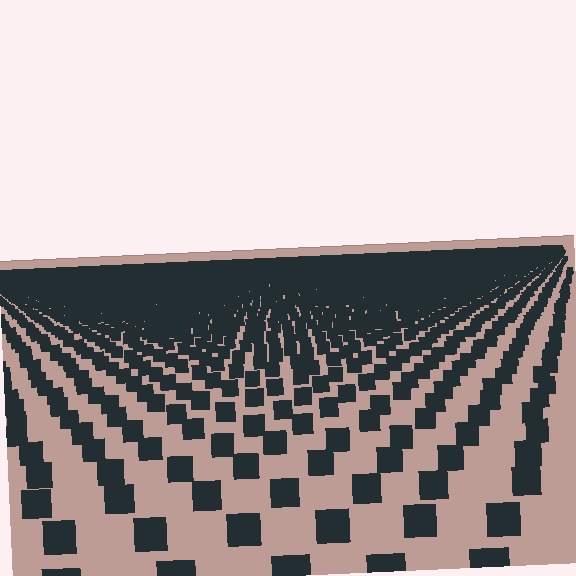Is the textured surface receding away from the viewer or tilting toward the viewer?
The surface is receding away from the viewer. Texture elements get smaller and denser toward the top.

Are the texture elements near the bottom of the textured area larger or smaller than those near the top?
Larger. Near the bottom, elements are closer to the viewer and appear at a bigger on-screen size.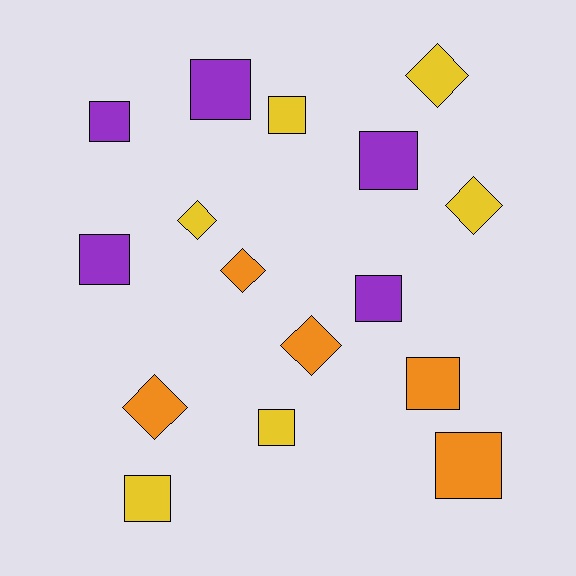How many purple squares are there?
There are 5 purple squares.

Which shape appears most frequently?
Square, with 10 objects.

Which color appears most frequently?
Yellow, with 6 objects.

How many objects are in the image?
There are 16 objects.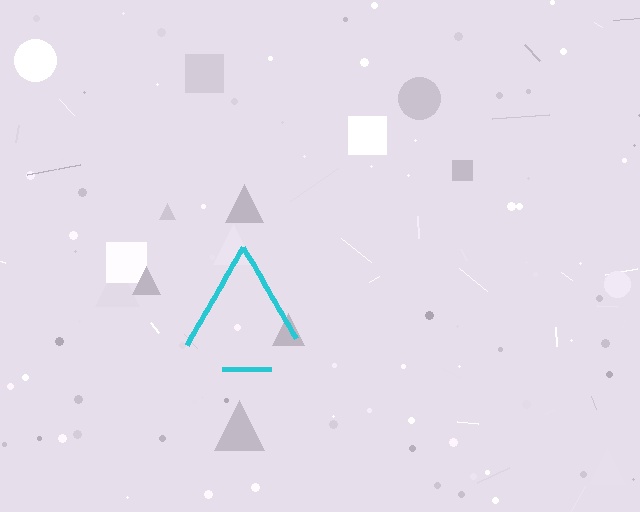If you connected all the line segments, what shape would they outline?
They would outline a triangle.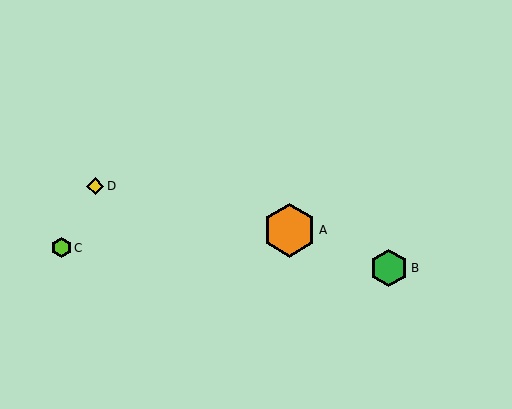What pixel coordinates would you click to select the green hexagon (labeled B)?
Click at (389, 268) to select the green hexagon B.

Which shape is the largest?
The orange hexagon (labeled A) is the largest.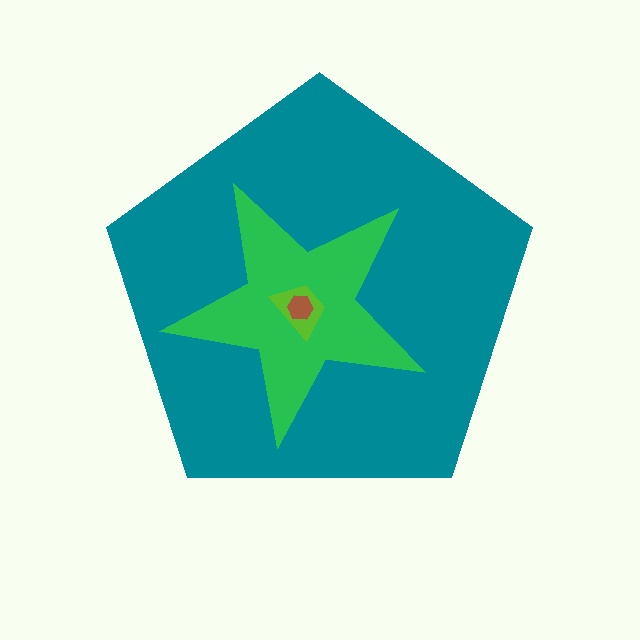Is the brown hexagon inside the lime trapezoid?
Yes.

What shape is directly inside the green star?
The lime trapezoid.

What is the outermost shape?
The teal pentagon.